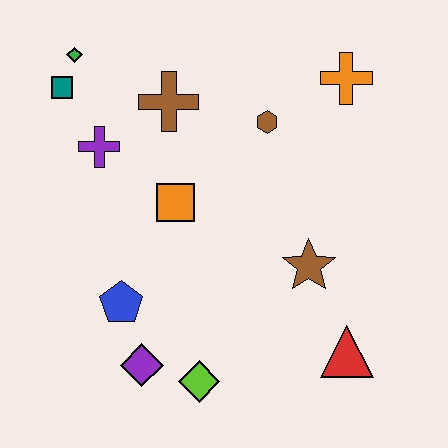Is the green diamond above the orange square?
Yes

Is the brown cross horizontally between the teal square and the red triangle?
Yes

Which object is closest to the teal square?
The green diamond is closest to the teal square.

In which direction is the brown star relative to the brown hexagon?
The brown star is below the brown hexagon.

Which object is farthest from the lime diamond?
The green diamond is farthest from the lime diamond.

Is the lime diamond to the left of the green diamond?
No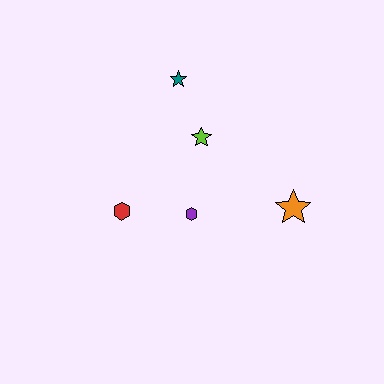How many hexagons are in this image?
There are 2 hexagons.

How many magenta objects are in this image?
There are no magenta objects.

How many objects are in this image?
There are 5 objects.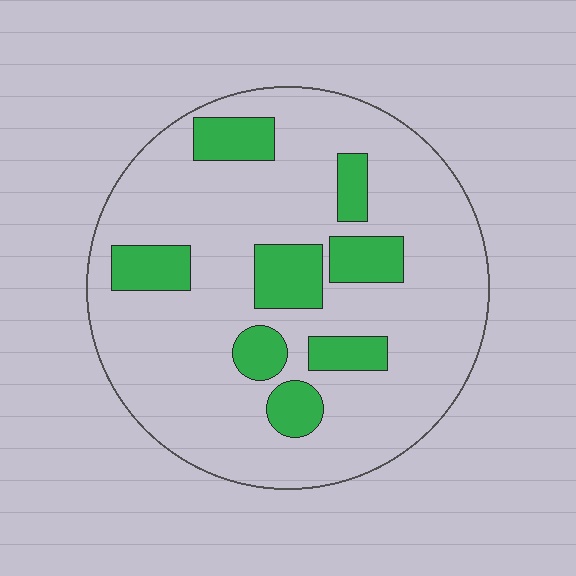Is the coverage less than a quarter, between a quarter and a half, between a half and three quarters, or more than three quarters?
Less than a quarter.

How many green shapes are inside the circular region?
8.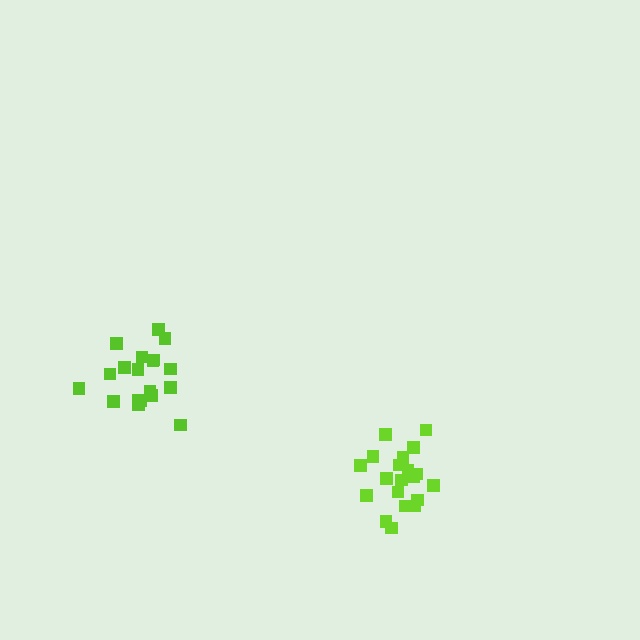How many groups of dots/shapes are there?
There are 2 groups.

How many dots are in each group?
Group 1: 19 dots, Group 2: 20 dots (39 total).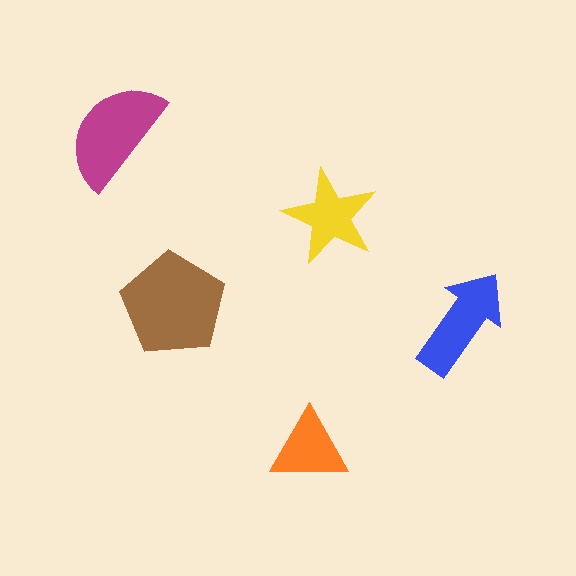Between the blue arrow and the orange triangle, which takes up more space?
The blue arrow.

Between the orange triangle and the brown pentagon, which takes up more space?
The brown pentagon.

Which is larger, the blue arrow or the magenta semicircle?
The magenta semicircle.